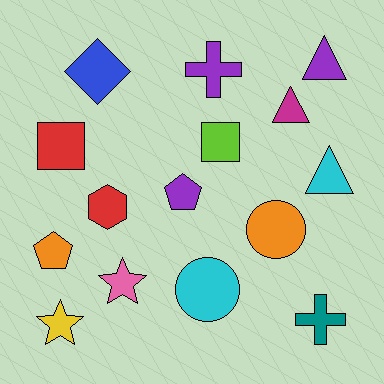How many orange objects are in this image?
There are 2 orange objects.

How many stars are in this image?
There are 2 stars.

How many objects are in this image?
There are 15 objects.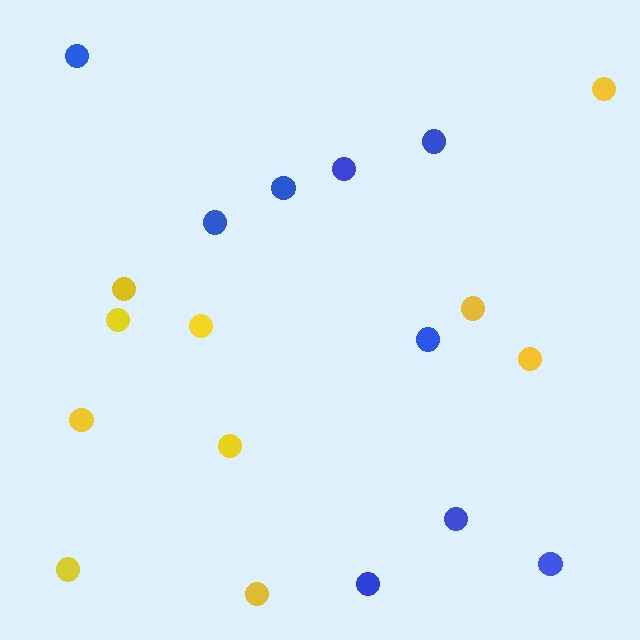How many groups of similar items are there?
There are 2 groups: one group of blue circles (9) and one group of yellow circles (10).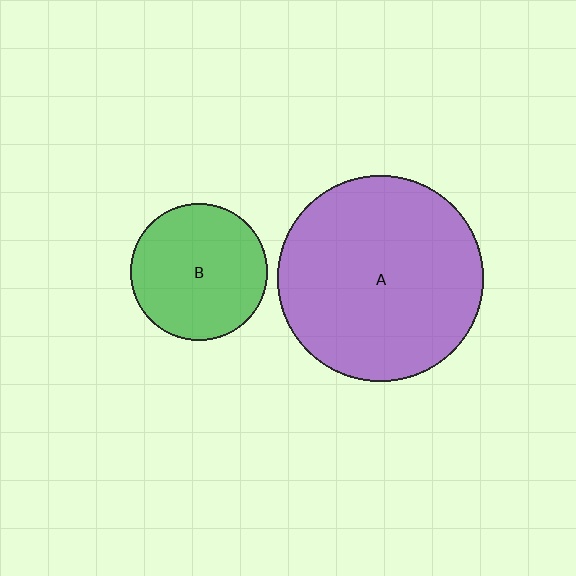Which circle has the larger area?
Circle A (purple).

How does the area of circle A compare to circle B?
Approximately 2.3 times.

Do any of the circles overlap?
No, none of the circles overlap.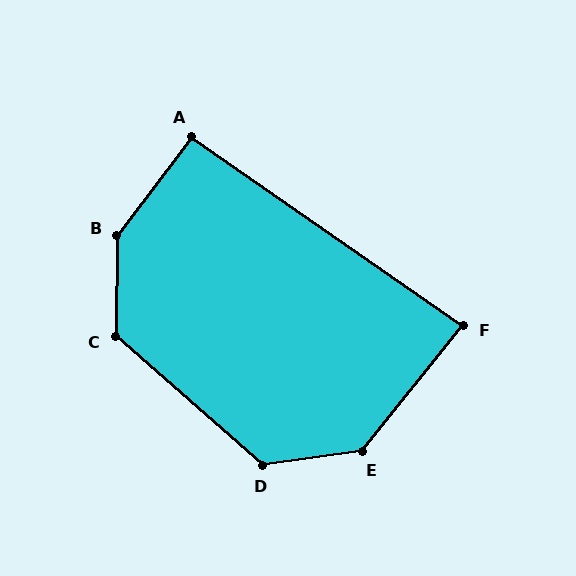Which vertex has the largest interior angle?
B, at approximately 143 degrees.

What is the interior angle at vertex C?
Approximately 130 degrees (obtuse).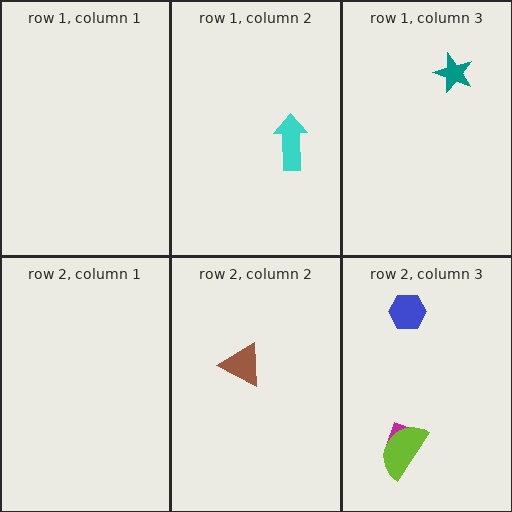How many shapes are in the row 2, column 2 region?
1.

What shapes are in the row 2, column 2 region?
The brown triangle.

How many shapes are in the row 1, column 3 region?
1.